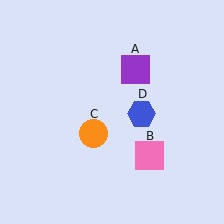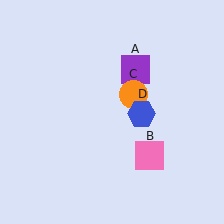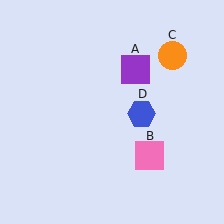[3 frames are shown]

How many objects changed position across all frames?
1 object changed position: orange circle (object C).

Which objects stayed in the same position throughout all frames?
Purple square (object A) and pink square (object B) and blue hexagon (object D) remained stationary.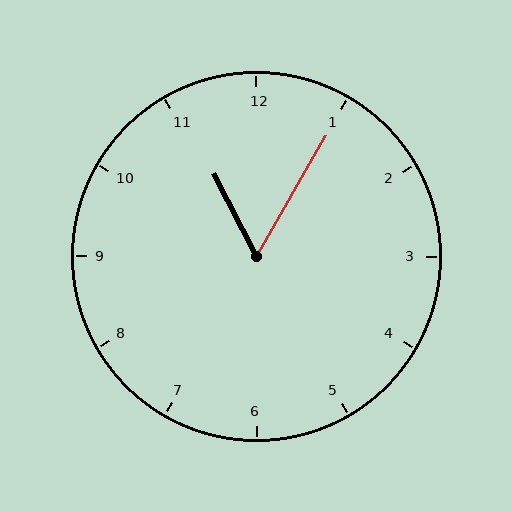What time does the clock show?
11:05.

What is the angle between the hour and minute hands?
Approximately 58 degrees.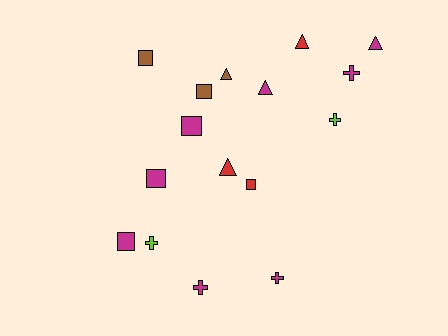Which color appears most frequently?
Magenta, with 8 objects.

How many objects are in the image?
There are 16 objects.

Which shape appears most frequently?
Square, with 6 objects.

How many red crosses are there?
There are no red crosses.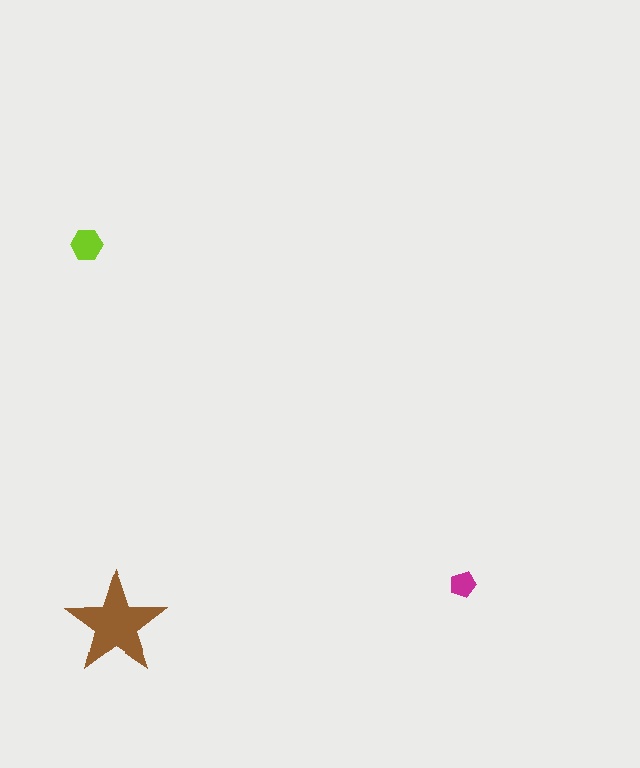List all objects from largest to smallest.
The brown star, the lime hexagon, the magenta pentagon.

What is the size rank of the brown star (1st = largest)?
1st.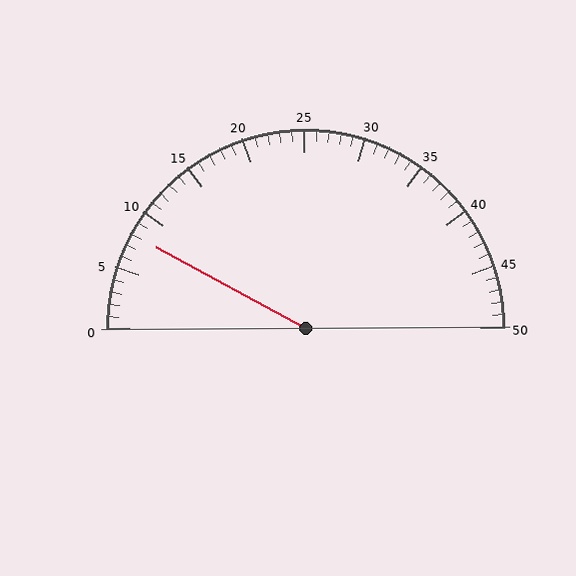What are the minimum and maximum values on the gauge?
The gauge ranges from 0 to 50.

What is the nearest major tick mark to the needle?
The nearest major tick mark is 10.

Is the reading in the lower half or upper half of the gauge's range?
The reading is in the lower half of the range (0 to 50).